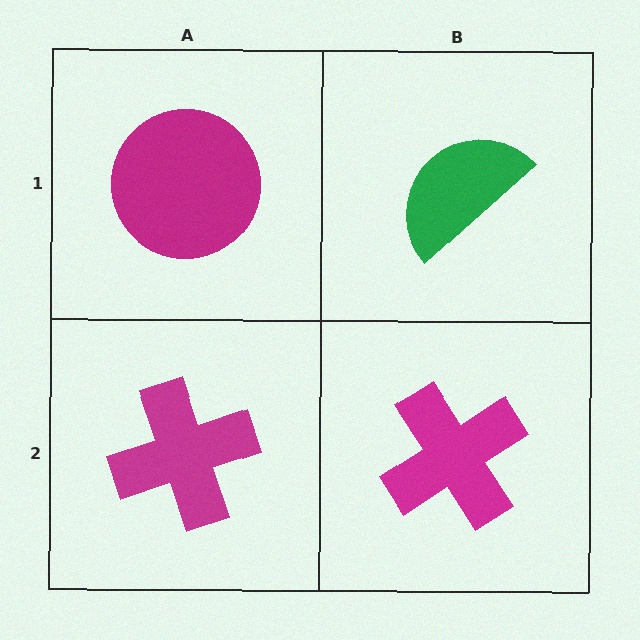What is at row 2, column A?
A magenta cross.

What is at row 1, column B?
A green semicircle.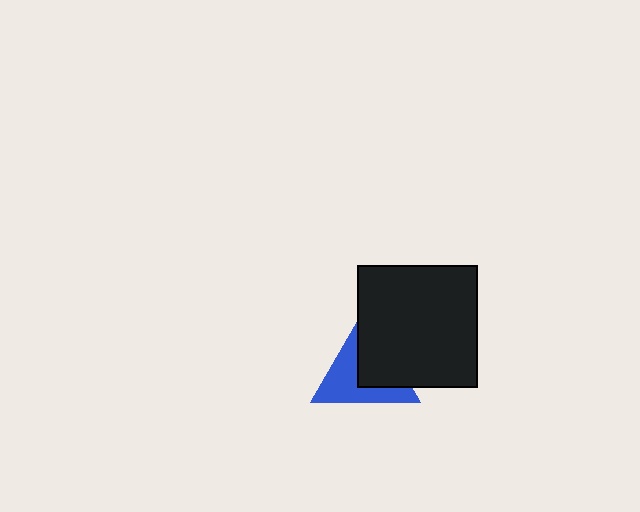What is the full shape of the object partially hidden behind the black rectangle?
The partially hidden object is a blue triangle.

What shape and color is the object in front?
The object in front is a black rectangle.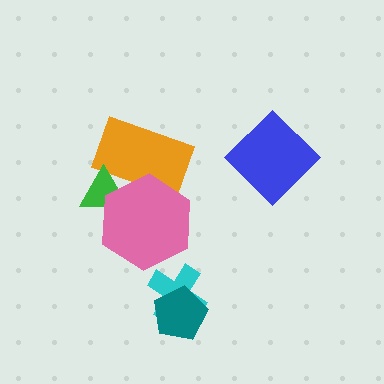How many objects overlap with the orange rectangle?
2 objects overlap with the orange rectangle.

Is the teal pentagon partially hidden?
No, no other shape covers it.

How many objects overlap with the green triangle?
2 objects overlap with the green triangle.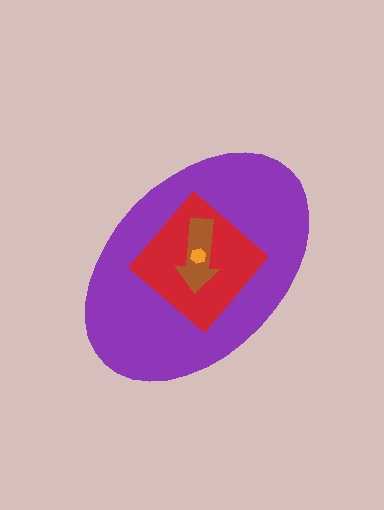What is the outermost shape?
The purple ellipse.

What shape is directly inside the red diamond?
The brown arrow.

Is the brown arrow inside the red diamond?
Yes.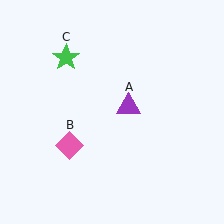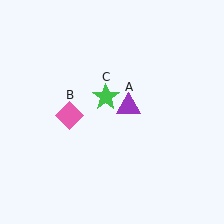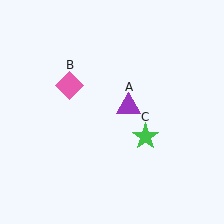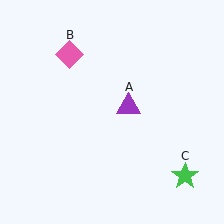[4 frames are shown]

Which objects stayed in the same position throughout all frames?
Purple triangle (object A) remained stationary.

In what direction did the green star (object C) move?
The green star (object C) moved down and to the right.